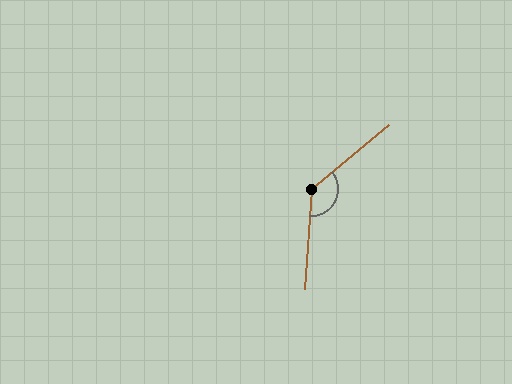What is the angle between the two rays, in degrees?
Approximately 134 degrees.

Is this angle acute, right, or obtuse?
It is obtuse.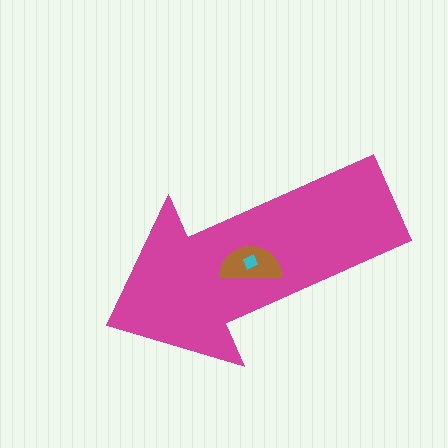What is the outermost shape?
The magenta arrow.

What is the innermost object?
The cyan diamond.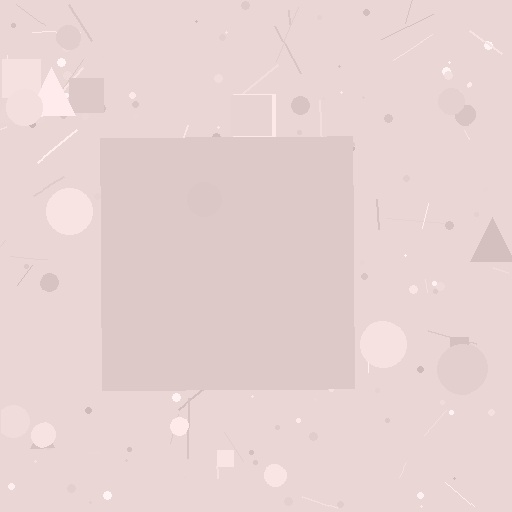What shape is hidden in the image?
A square is hidden in the image.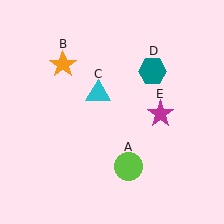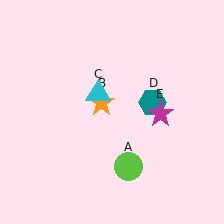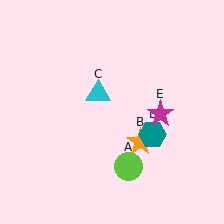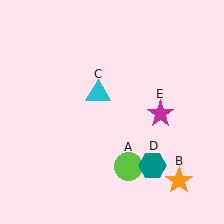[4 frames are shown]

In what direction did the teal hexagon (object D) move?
The teal hexagon (object D) moved down.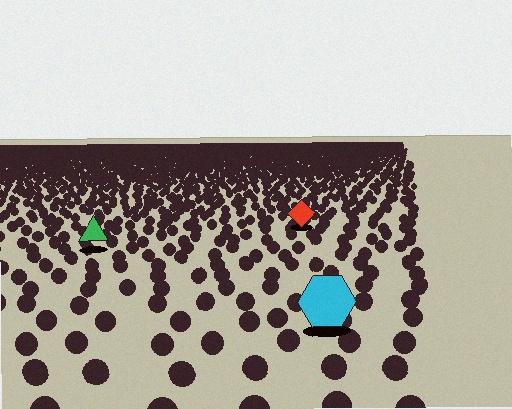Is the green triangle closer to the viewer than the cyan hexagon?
No. The cyan hexagon is closer — you can tell from the texture gradient: the ground texture is coarser near it.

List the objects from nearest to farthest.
From nearest to farthest: the cyan hexagon, the green triangle, the red diamond.